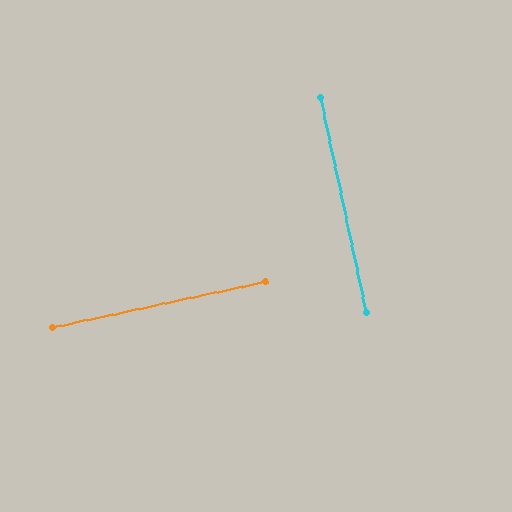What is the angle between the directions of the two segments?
Approximately 90 degrees.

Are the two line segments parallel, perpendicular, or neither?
Perpendicular — they meet at approximately 90°.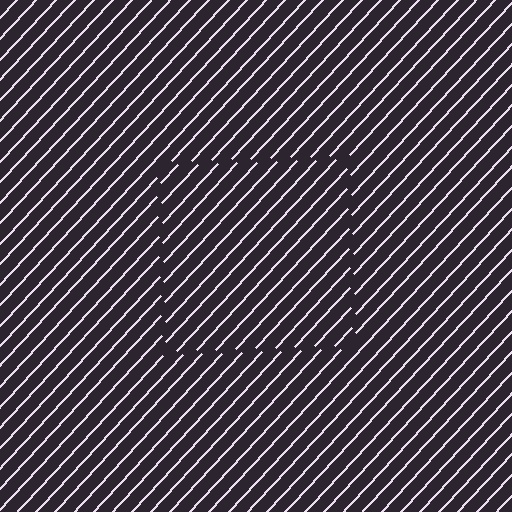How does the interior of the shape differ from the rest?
The interior of the shape contains the same grating, shifted by half a period — the contour is defined by the phase discontinuity where line-ends from the inner and outer gratings abut.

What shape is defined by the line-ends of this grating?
An illusory square. The interior of the shape contains the same grating, shifted by half a period — the contour is defined by the phase discontinuity where line-ends from the inner and outer gratings abut.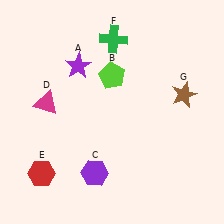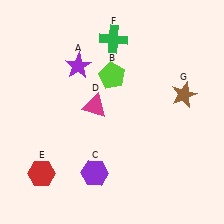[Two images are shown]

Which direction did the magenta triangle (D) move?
The magenta triangle (D) moved right.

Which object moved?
The magenta triangle (D) moved right.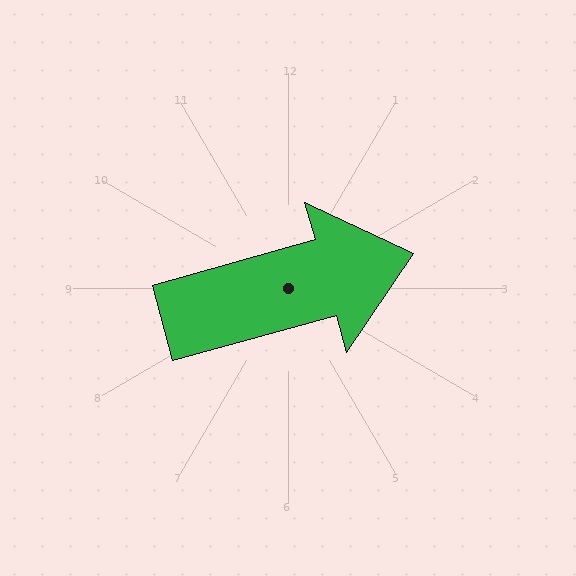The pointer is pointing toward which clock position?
Roughly 2 o'clock.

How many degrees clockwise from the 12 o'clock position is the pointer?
Approximately 75 degrees.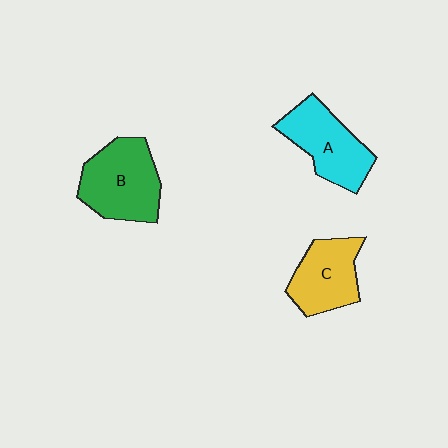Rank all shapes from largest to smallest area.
From largest to smallest: B (green), A (cyan), C (yellow).